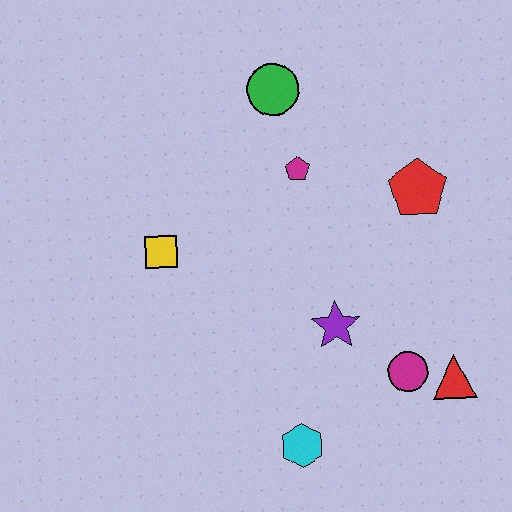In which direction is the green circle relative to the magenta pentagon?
The green circle is above the magenta pentagon.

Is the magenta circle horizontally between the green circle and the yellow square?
No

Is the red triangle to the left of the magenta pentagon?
No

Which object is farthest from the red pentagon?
The cyan hexagon is farthest from the red pentagon.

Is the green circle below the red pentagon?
No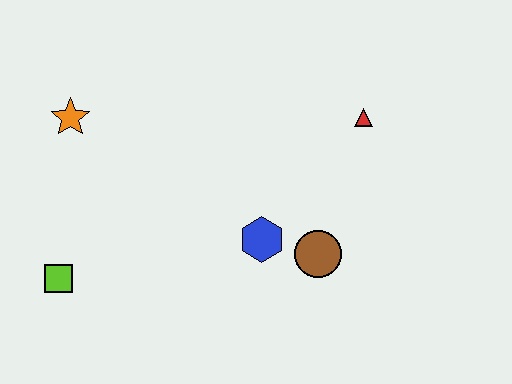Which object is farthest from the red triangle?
The lime square is farthest from the red triangle.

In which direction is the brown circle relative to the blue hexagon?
The brown circle is to the right of the blue hexagon.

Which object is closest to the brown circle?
The blue hexagon is closest to the brown circle.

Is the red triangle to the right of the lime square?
Yes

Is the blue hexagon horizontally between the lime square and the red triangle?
Yes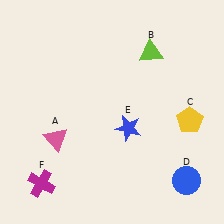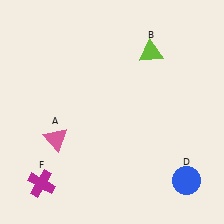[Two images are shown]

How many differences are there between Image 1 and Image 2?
There are 2 differences between the two images.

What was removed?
The blue star (E), the yellow pentagon (C) were removed in Image 2.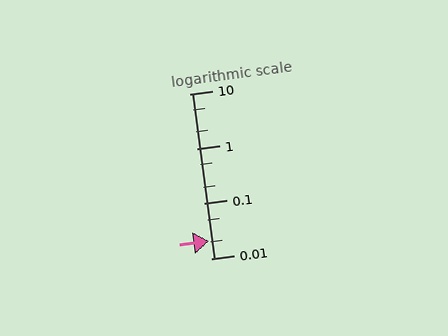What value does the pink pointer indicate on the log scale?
The pointer indicates approximately 0.021.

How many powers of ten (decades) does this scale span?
The scale spans 3 decades, from 0.01 to 10.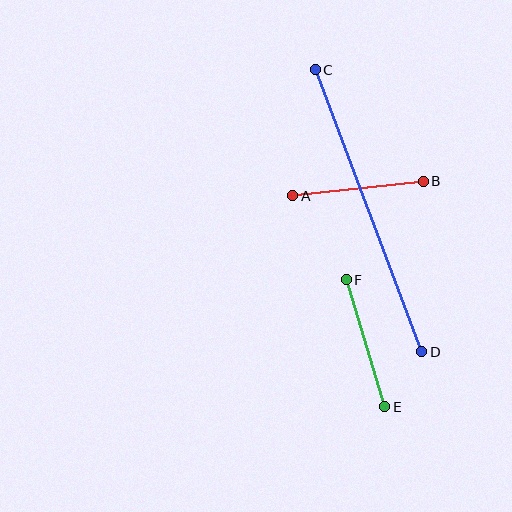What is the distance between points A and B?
The distance is approximately 131 pixels.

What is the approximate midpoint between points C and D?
The midpoint is at approximately (368, 211) pixels.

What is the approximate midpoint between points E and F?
The midpoint is at approximately (366, 343) pixels.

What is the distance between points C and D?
The distance is approximately 301 pixels.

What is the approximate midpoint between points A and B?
The midpoint is at approximately (358, 189) pixels.